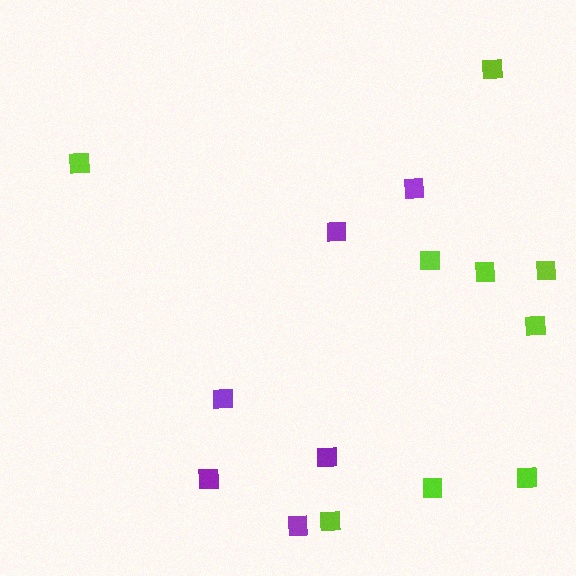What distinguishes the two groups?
There are 2 groups: one group of lime squares (9) and one group of purple squares (6).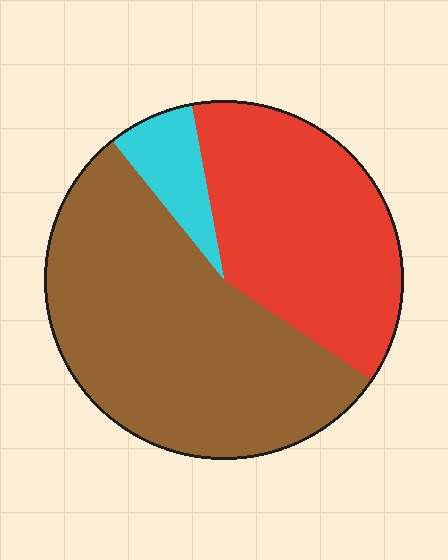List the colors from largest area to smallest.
From largest to smallest: brown, red, cyan.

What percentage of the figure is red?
Red covers about 35% of the figure.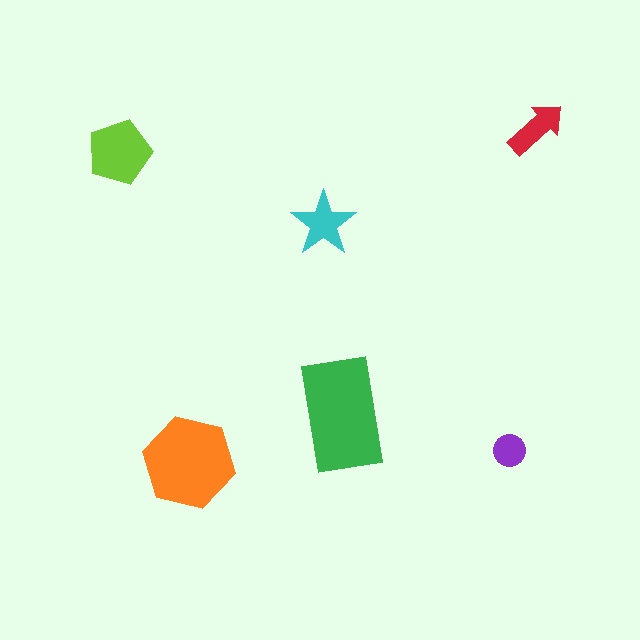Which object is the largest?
The green rectangle.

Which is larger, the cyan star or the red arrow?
The cyan star.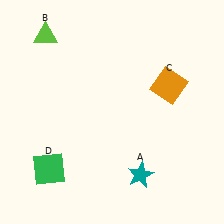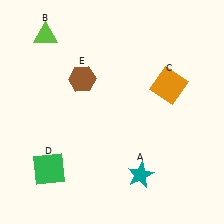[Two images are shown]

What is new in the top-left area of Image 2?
A brown hexagon (E) was added in the top-left area of Image 2.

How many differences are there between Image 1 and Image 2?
There is 1 difference between the two images.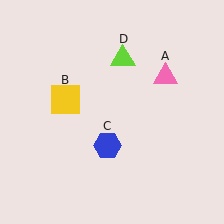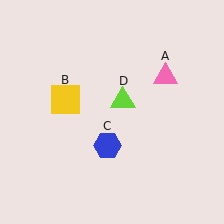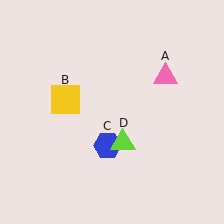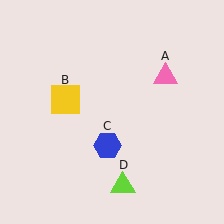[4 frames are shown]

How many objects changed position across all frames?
1 object changed position: lime triangle (object D).